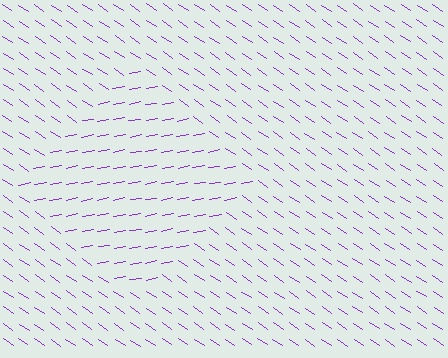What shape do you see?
I see a diamond.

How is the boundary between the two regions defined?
The boundary is defined purely by a change in line orientation (approximately 45 degrees difference). All lines are the same color and thickness.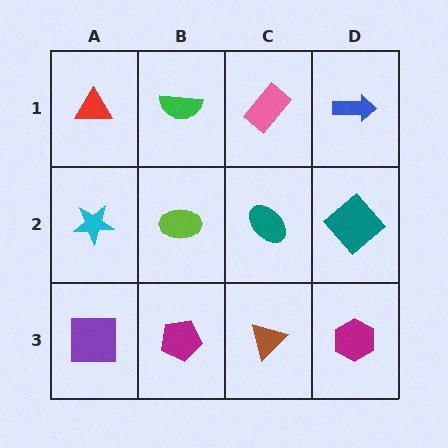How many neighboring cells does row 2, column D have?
3.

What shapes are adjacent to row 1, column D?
A teal diamond (row 2, column D), a pink rectangle (row 1, column C).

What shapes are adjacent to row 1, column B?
A lime ellipse (row 2, column B), a red triangle (row 1, column A), a pink rectangle (row 1, column C).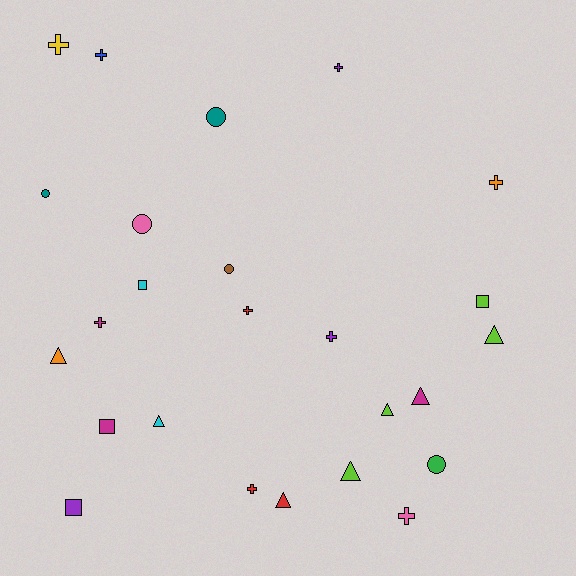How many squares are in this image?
There are 4 squares.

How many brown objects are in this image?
There is 1 brown object.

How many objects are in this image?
There are 25 objects.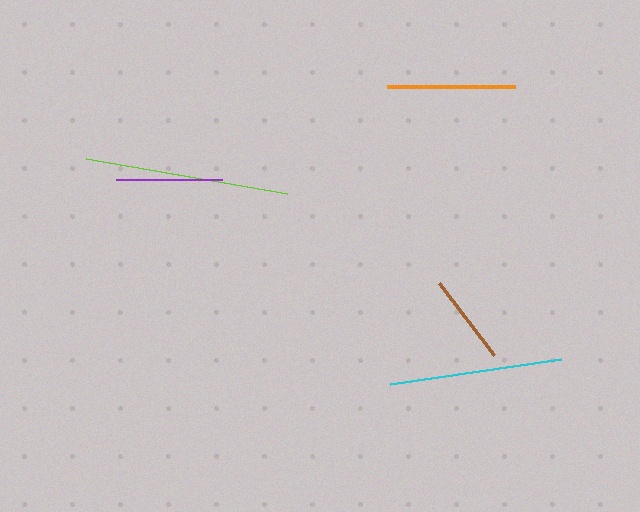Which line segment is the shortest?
The brown line is the shortest at approximately 90 pixels.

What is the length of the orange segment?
The orange segment is approximately 128 pixels long.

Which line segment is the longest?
The lime line is the longest at approximately 203 pixels.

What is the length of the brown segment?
The brown segment is approximately 90 pixels long.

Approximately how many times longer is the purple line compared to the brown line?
The purple line is approximately 1.2 times the length of the brown line.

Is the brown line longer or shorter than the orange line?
The orange line is longer than the brown line.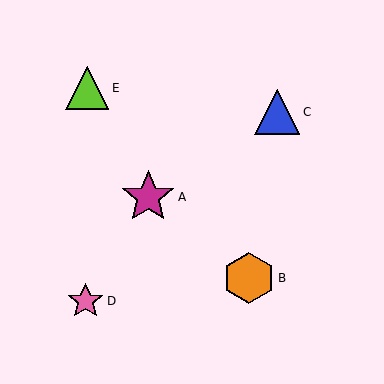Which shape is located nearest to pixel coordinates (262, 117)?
The blue triangle (labeled C) at (277, 112) is nearest to that location.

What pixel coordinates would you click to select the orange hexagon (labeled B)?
Click at (249, 278) to select the orange hexagon B.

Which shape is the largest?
The magenta star (labeled A) is the largest.